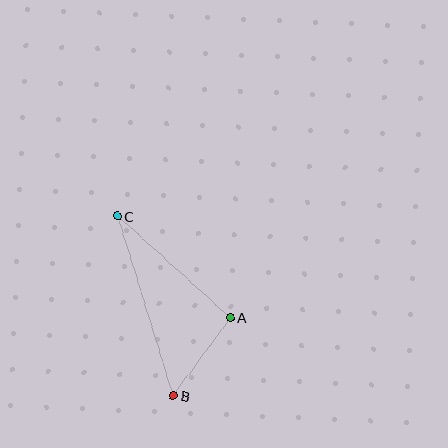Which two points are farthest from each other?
Points B and C are farthest from each other.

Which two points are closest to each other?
Points A and B are closest to each other.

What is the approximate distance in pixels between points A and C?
The distance between A and C is approximately 151 pixels.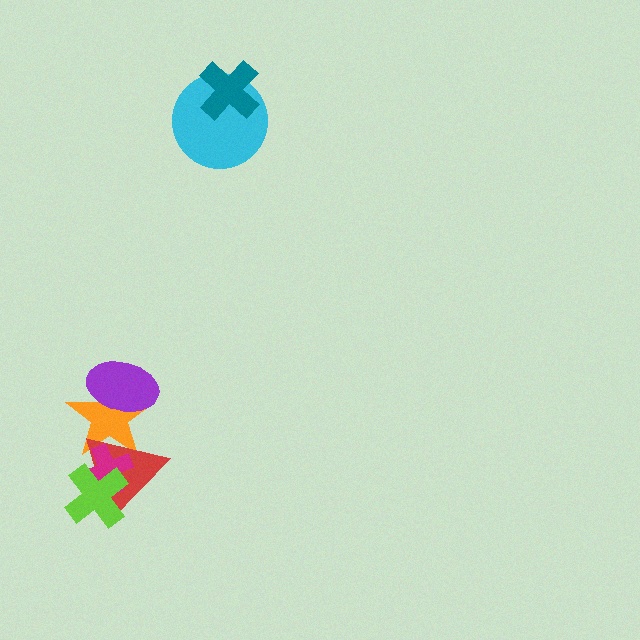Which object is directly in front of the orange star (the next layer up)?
The red triangle is directly in front of the orange star.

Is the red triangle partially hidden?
Yes, it is partially covered by another shape.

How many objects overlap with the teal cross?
1 object overlaps with the teal cross.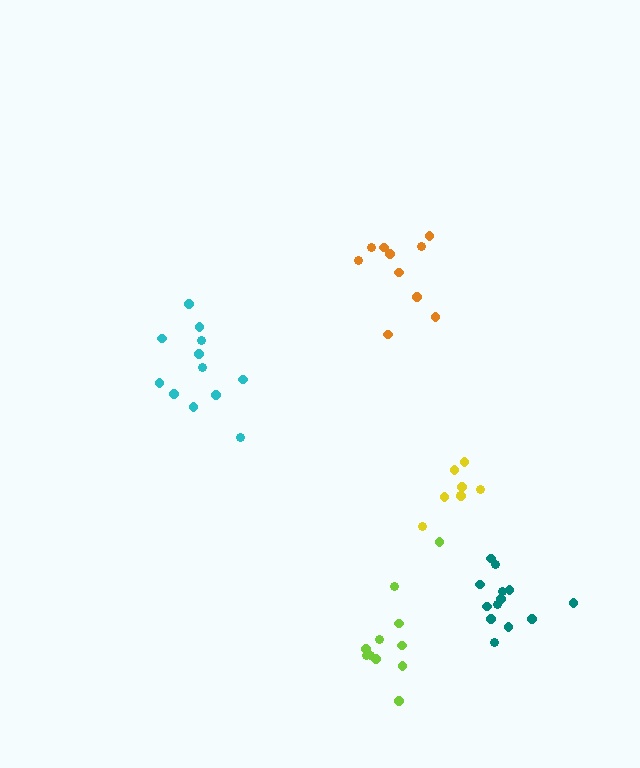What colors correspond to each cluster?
The clusters are colored: yellow, lime, cyan, orange, teal.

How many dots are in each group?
Group 1: 8 dots, Group 2: 11 dots, Group 3: 12 dots, Group 4: 10 dots, Group 5: 13 dots (54 total).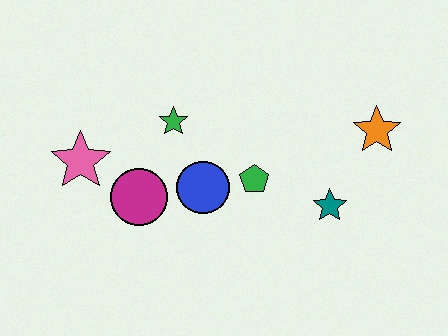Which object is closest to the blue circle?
The green pentagon is closest to the blue circle.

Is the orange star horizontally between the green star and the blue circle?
No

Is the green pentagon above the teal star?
Yes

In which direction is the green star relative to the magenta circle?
The green star is above the magenta circle.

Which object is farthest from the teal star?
The pink star is farthest from the teal star.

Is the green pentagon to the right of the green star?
Yes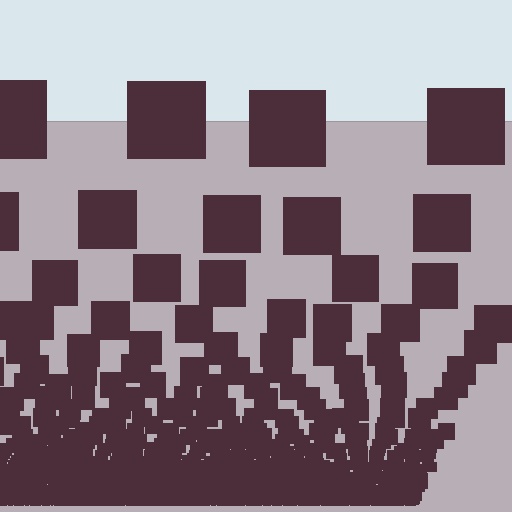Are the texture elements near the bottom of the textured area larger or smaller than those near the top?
Smaller. The gradient is inverted — elements near the bottom are smaller and denser.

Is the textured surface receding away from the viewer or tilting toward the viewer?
The surface appears to tilt toward the viewer. Texture elements get larger and sparser toward the top.